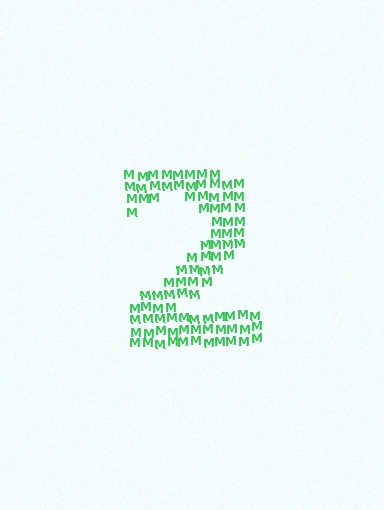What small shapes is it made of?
It is made of small letter M's.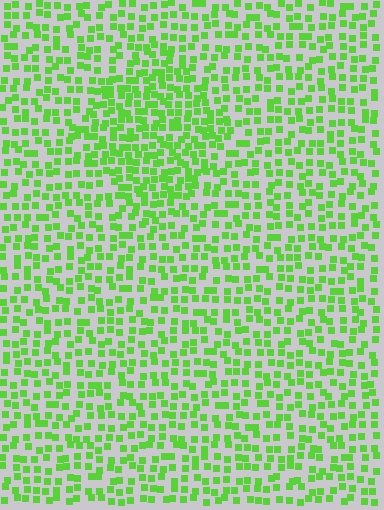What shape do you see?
I see a diamond.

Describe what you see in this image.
The image contains small lime elements arranged at two different densities. A diamond-shaped region is visible where the elements are more densely packed than the surrounding area.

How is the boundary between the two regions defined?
The boundary is defined by a change in element density (approximately 1.6x ratio). All elements are the same color, size, and shape.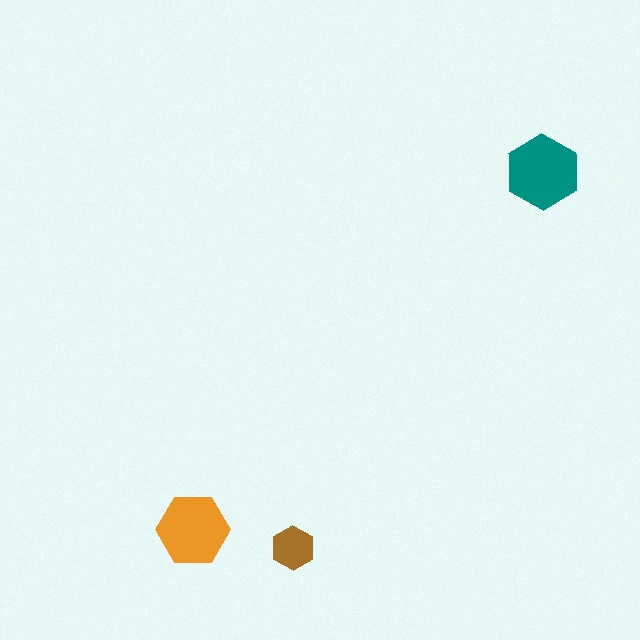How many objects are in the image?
There are 3 objects in the image.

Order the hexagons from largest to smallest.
the teal one, the orange one, the brown one.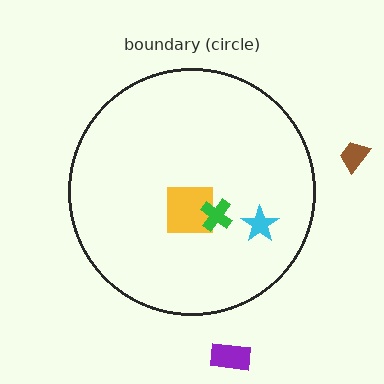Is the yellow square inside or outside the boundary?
Inside.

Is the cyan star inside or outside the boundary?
Inside.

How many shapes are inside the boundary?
3 inside, 2 outside.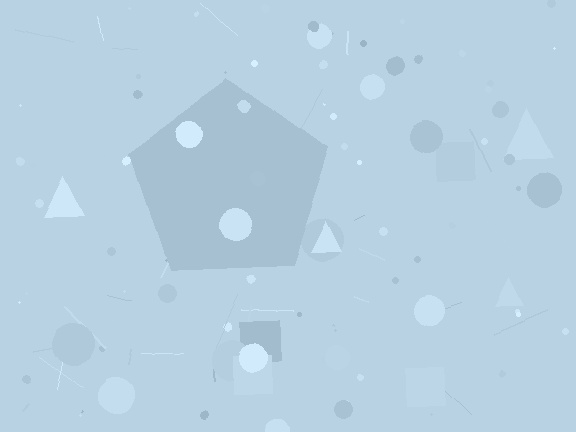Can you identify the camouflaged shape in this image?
The camouflaged shape is a pentagon.